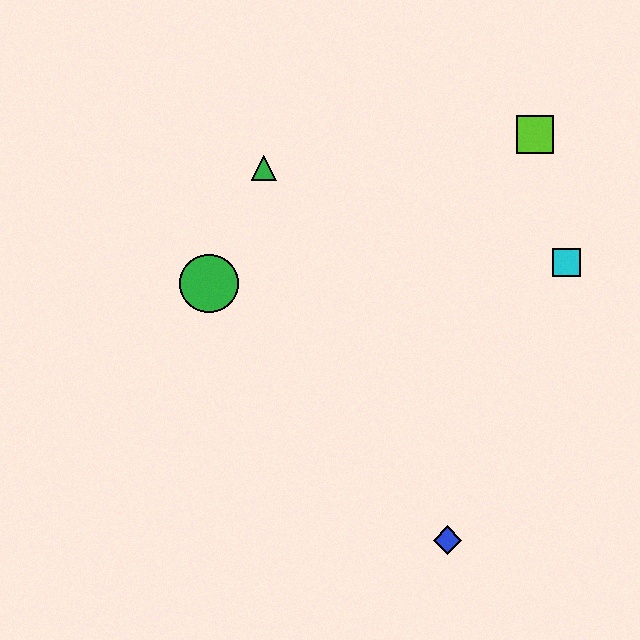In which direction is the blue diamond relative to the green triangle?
The blue diamond is below the green triangle.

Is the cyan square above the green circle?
Yes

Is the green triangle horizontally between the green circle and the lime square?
Yes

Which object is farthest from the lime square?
The blue diamond is farthest from the lime square.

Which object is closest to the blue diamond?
The cyan square is closest to the blue diamond.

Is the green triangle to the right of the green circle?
Yes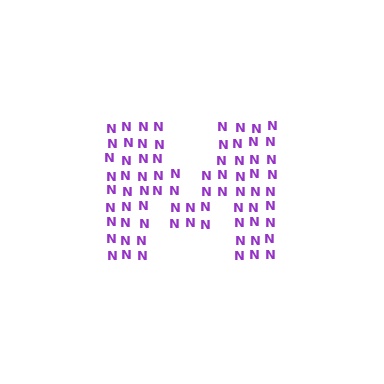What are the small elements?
The small elements are letter N's.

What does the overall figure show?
The overall figure shows the letter M.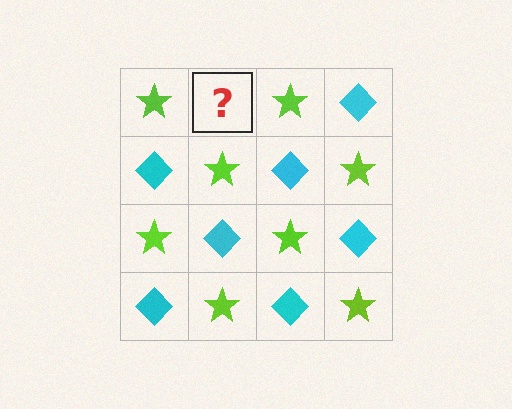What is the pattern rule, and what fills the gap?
The rule is that it alternates lime star and cyan diamond in a checkerboard pattern. The gap should be filled with a cyan diamond.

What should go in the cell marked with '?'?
The missing cell should contain a cyan diamond.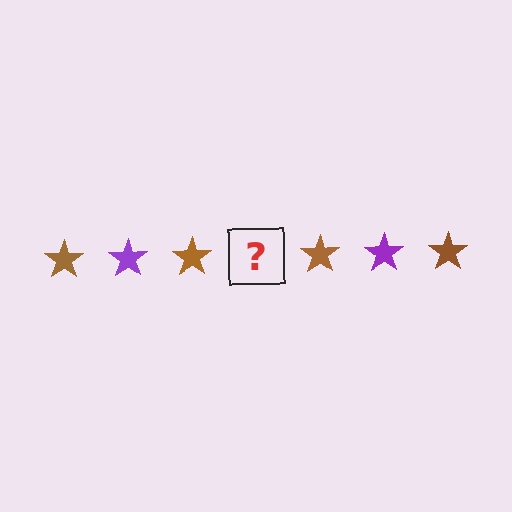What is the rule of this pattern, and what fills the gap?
The rule is that the pattern cycles through brown, purple stars. The gap should be filled with a purple star.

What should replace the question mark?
The question mark should be replaced with a purple star.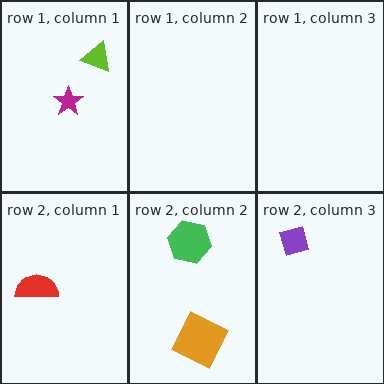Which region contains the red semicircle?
The row 2, column 1 region.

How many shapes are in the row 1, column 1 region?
2.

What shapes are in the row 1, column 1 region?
The magenta star, the lime triangle.